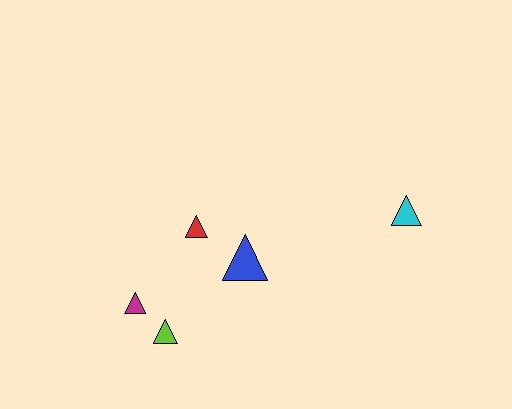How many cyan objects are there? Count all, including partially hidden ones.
There is 1 cyan object.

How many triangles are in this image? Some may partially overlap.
There are 5 triangles.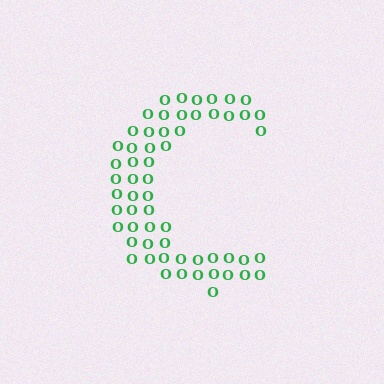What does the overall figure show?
The overall figure shows the letter C.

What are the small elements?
The small elements are letter O's.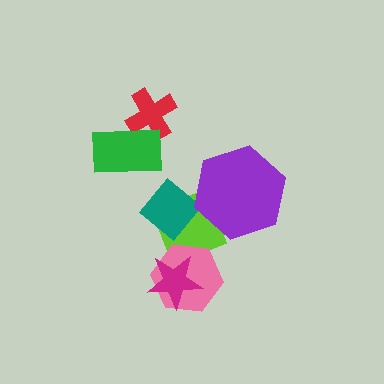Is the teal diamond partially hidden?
Yes, it is partially covered by another shape.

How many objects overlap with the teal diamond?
2 objects overlap with the teal diamond.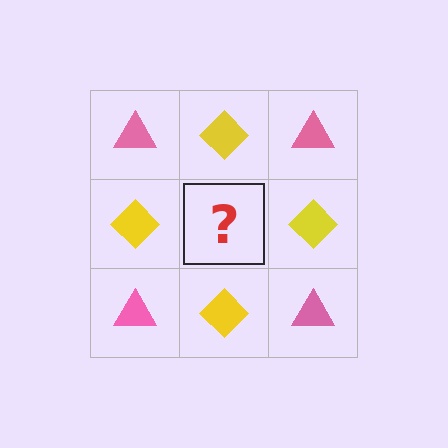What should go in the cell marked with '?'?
The missing cell should contain a pink triangle.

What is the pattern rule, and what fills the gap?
The rule is that it alternates pink triangle and yellow diamond in a checkerboard pattern. The gap should be filled with a pink triangle.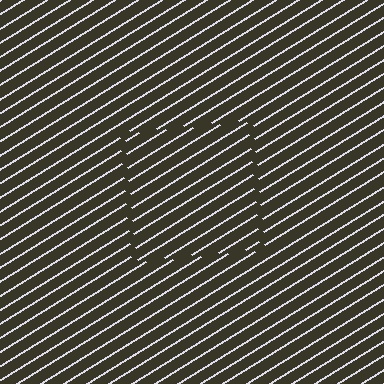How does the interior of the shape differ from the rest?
The interior of the shape contains the same grating, shifted by half a period — the contour is defined by the phase discontinuity where line-ends from the inner and outer gratings abut.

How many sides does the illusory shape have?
4 sides — the line-ends trace a square.